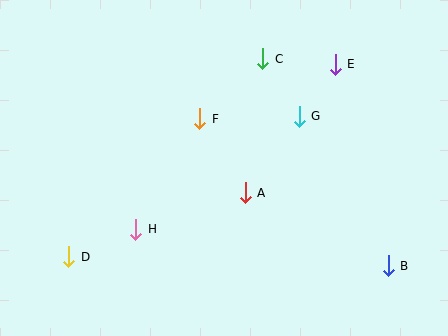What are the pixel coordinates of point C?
Point C is at (263, 59).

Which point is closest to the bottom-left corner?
Point D is closest to the bottom-left corner.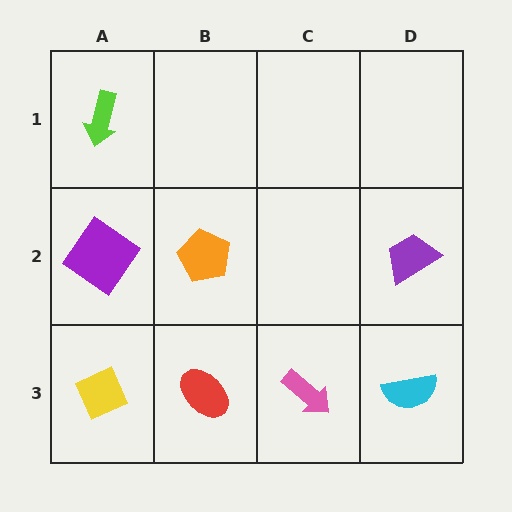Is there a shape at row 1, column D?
No, that cell is empty.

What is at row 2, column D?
A purple trapezoid.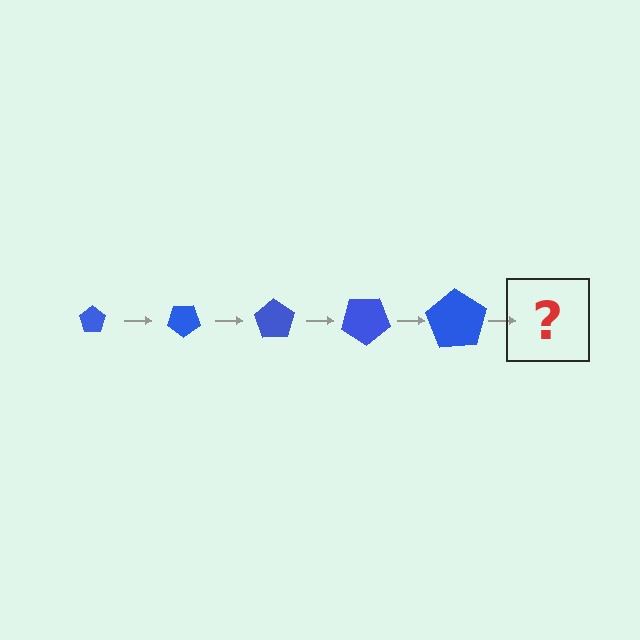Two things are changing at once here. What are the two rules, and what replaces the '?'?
The two rules are that the pentagon grows larger each step and it rotates 35 degrees each step. The '?' should be a pentagon, larger than the previous one and rotated 175 degrees from the start.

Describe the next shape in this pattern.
It should be a pentagon, larger than the previous one and rotated 175 degrees from the start.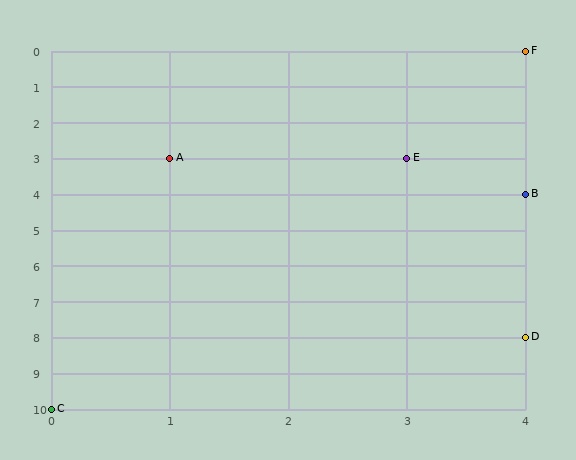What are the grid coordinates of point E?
Point E is at grid coordinates (3, 3).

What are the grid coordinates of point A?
Point A is at grid coordinates (1, 3).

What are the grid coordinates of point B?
Point B is at grid coordinates (4, 4).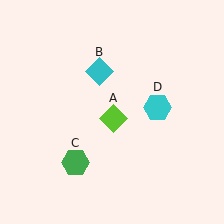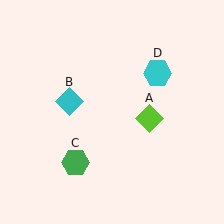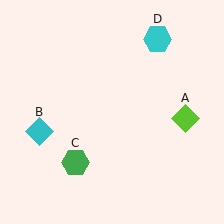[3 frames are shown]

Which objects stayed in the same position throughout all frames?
Green hexagon (object C) remained stationary.